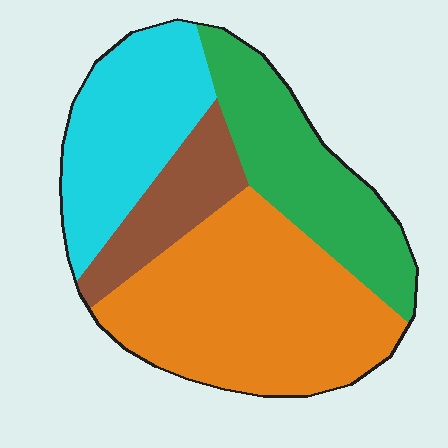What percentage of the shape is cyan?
Cyan takes up about one quarter (1/4) of the shape.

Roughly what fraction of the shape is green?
Green covers about 25% of the shape.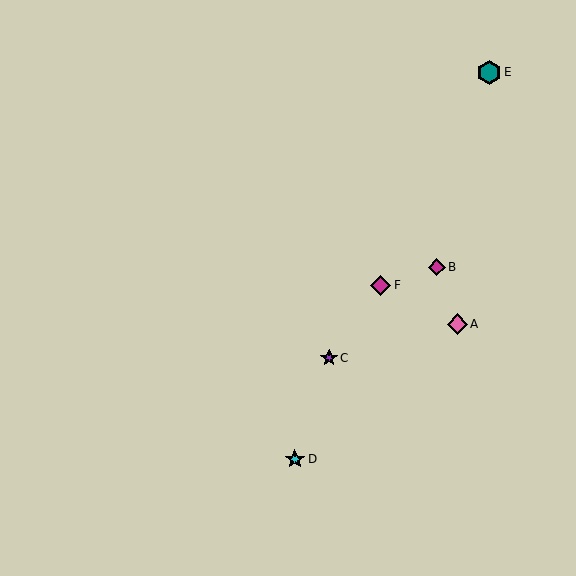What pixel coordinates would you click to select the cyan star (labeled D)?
Click at (295, 459) to select the cyan star D.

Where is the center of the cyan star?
The center of the cyan star is at (295, 459).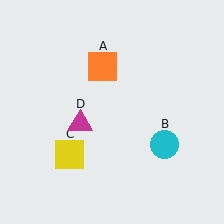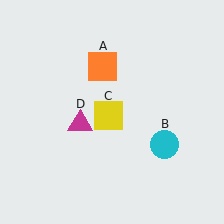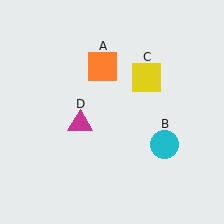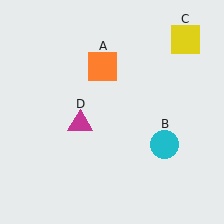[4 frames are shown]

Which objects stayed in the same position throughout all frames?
Orange square (object A) and cyan circle (object B) and magenta triangle (object D) remained stationary.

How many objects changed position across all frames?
1 object changed position: yellow square (object C).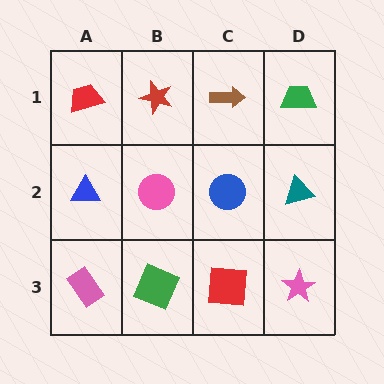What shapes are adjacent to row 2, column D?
A green trapezoid (row 1, column D), a pink star (row 3, column D), a blue circle (row 2, column C).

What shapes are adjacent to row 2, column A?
A red trapezoid (row 1, column A), a pink rectangle (row 3, column A), a pink circle (row 2, column B).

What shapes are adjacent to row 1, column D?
A teal triangle (row 2, column D), a brown arrow (row 1, column C).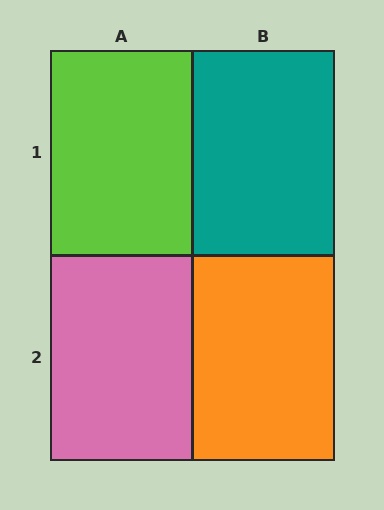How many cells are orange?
1 cell is orange.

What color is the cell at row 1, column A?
Lime.